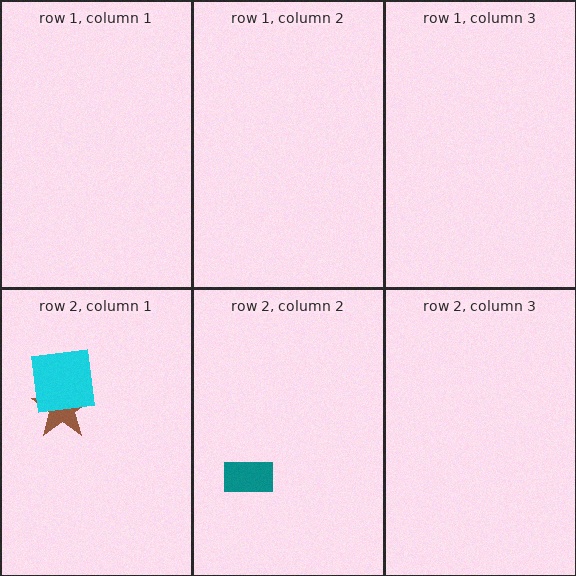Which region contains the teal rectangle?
The row 2, column 2 region.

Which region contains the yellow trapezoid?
The row 2, column 1 region.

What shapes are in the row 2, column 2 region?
The teal rectangle.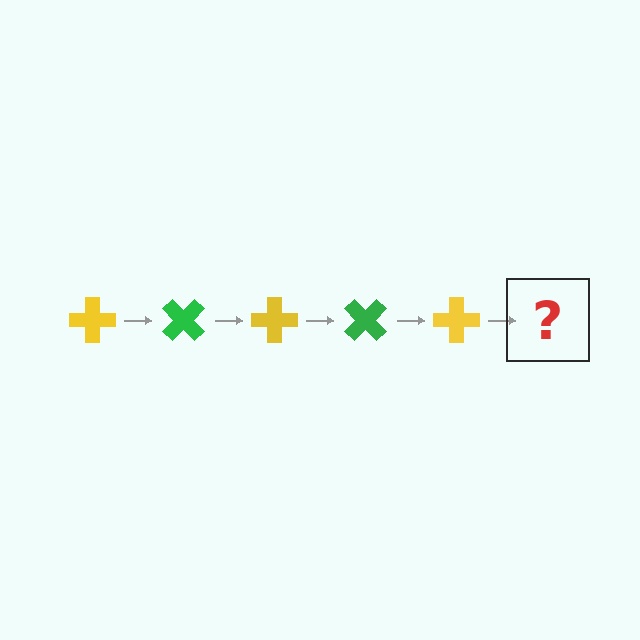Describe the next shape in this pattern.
It should be a green cross, rotated 225 degrees from the start.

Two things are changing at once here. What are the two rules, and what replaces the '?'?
The two rules are that it rotates 45 degrees each step and the color cycles through yellow and green. The '?' should be a green cross, rotated 225 degrees from the start.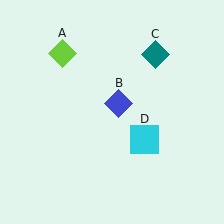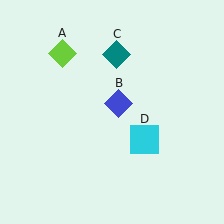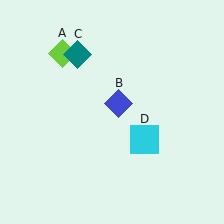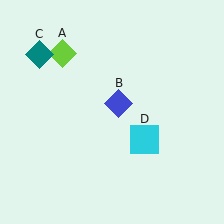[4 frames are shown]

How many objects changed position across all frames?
1 object changed position: teal diamond (object C).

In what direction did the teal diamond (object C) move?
The teal diamond (object C) moved left.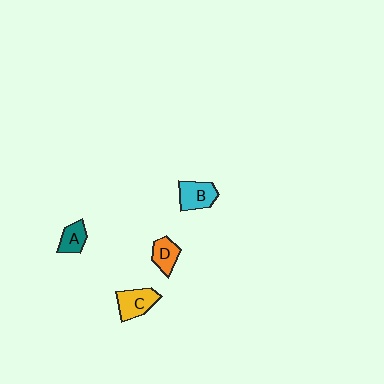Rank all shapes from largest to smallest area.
From largest to smallest: C (yellow), B (cyan), D (orange), A (teal).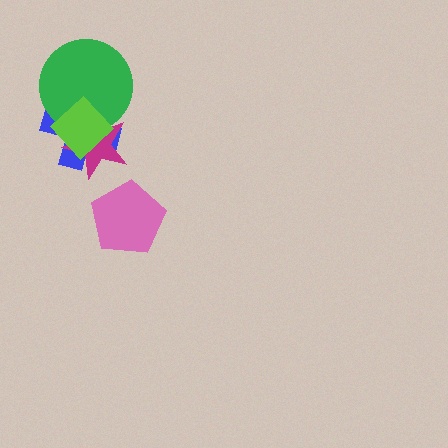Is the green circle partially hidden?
Yes, it is partially covered by another shape.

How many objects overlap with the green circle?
3 objects overlap with the green circle.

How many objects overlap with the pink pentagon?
0 objects overlap with the pink pentagon.